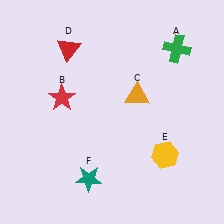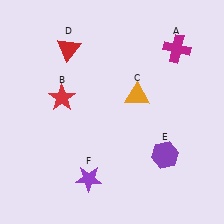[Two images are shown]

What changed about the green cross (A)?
In Image 1, A is green. In Image 2, it changed to magenta.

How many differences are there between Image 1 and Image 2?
There are 3 differences between the two images.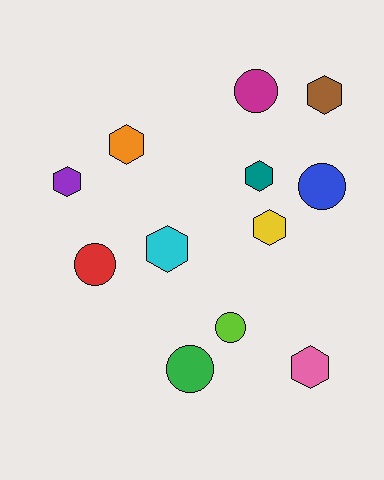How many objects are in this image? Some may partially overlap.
There are 12 objects.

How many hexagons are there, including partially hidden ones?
There are 7 hexagons.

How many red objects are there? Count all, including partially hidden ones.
There is 1 red object.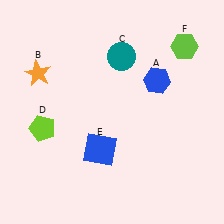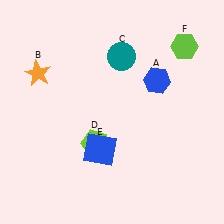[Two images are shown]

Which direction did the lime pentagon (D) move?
The lime pentagon (D) moved right.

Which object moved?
The lime pentagon (D) moved right.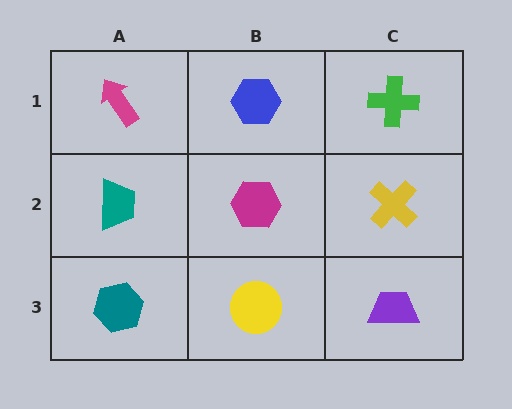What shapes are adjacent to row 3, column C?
A yellow cross (row 2, column C), a yellow circle (row 3, column B).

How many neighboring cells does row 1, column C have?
2.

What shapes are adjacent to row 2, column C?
A green cross (row 1, column C), a purple trapezoid (row 3, column C), a magenta hexagon (row 2, column B).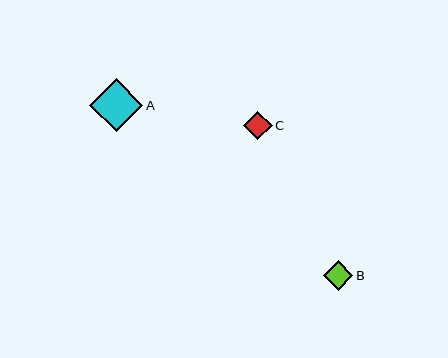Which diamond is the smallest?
Diamond C is the smallest with a size of approximately 28 pixels.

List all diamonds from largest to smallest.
From largest to smallest: A, B, C.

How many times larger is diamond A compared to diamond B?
Diamond A is approximately 1.8 times the size of diamond B.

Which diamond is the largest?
Diamond A is the largest with a size of approximately 53 pixels.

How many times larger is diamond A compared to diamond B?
Diamond A is approximately 1.8 times the size of diamond B.